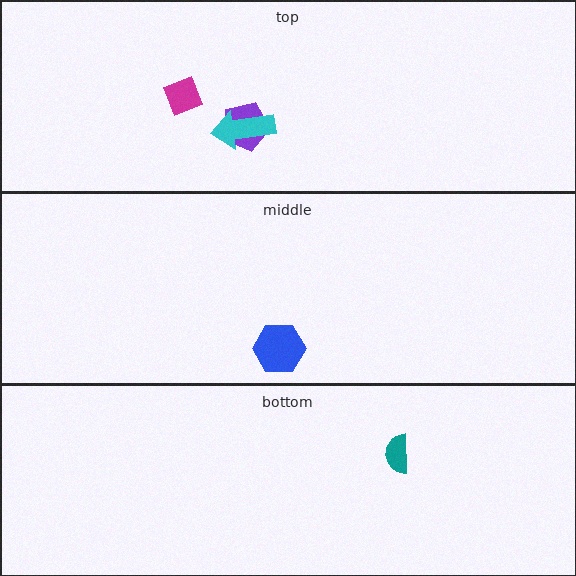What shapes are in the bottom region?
The teal semicircle.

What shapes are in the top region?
The purple pentagon, the magenta diamond, the cyan arrow.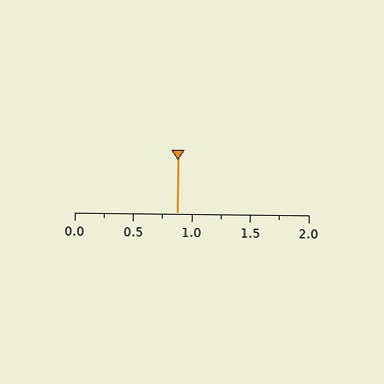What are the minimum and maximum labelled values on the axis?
The axis runs from 0.0 to 2.0.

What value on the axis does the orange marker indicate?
The marker indicates approximately 0.88.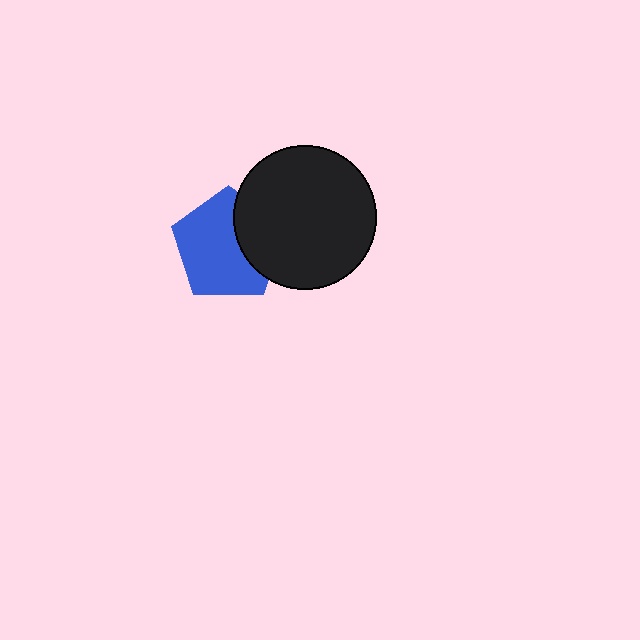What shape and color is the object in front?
The object in front is a black circle.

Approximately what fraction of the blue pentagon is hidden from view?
Roughly 31% of the blue pentagon is hidden behind the black circle.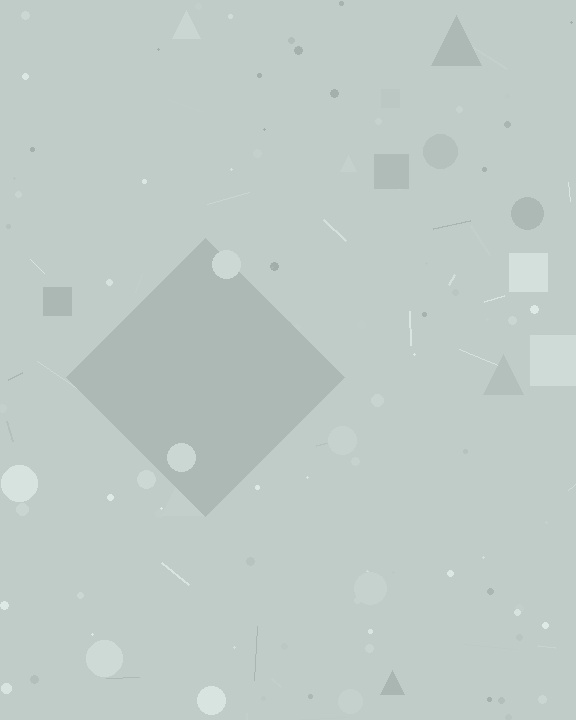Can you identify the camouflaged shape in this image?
The camouflaged shape is a diamond.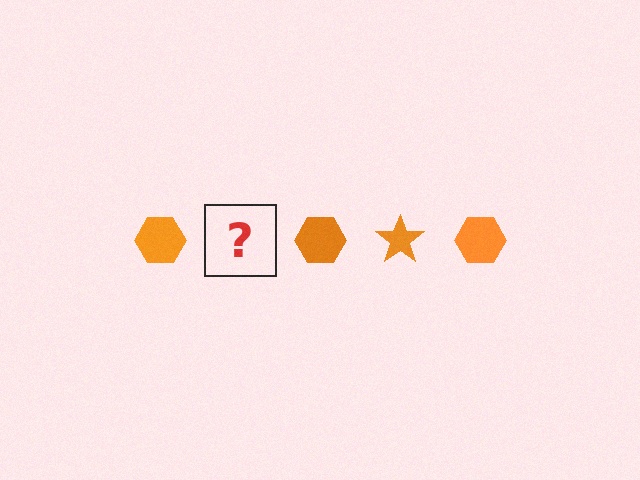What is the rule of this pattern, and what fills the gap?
The rule is that the pattern cycles through hexagon, star shapes in orange. The gap should be filled with an orange star.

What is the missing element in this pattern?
The missing element is an orange star.